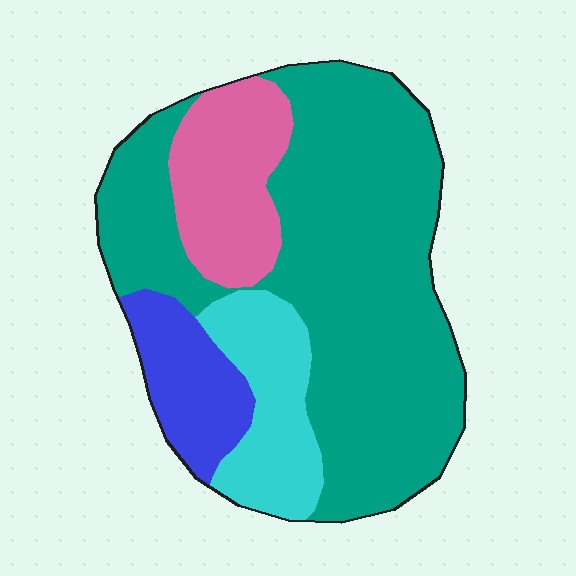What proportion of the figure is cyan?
Cyan covers around 15% of the figure.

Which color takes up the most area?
Teal, at roughly 60%.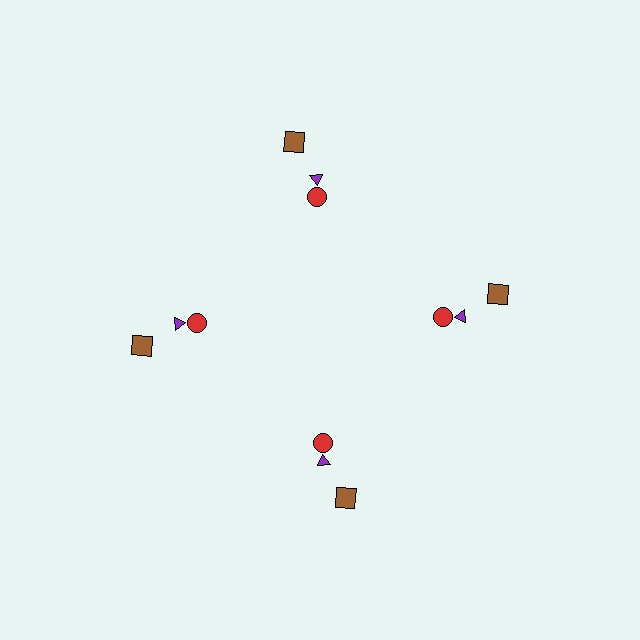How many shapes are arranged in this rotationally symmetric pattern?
There are 12 shapes, arranged in 4 groups of 3.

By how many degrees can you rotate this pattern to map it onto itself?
The pattern maps onto itself every 90 degrees of rotation.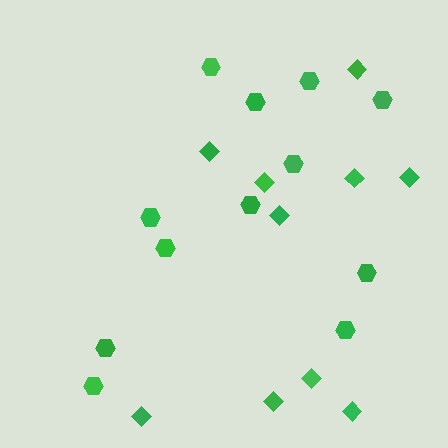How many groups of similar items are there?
There are 2 groups: one group of hexagons (12) and one group of diamonds (10).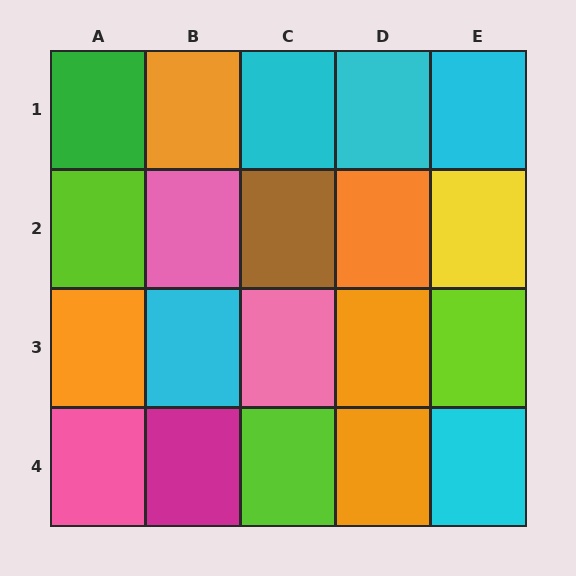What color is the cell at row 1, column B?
Orange.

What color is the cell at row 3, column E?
Lime.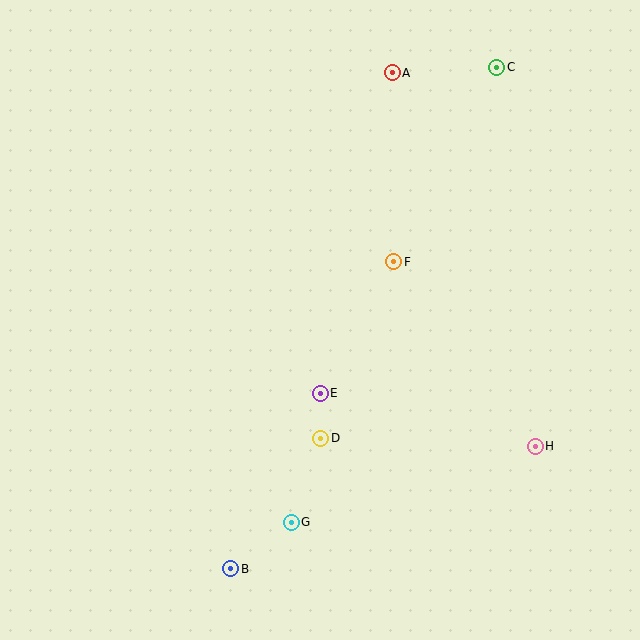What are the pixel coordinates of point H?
Point H is at (535, 446).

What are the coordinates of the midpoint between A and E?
The midpoint between A and E is at (356, 233).